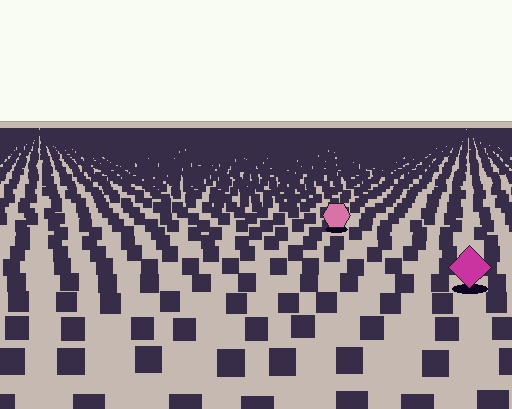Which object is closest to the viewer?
The magenta diamond is closest. The texture marks near it are larger and more spread out.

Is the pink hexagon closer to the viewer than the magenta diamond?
No. The magenta diamond is closer — you can tell from the texture gradient: the ground texture is coarser near it.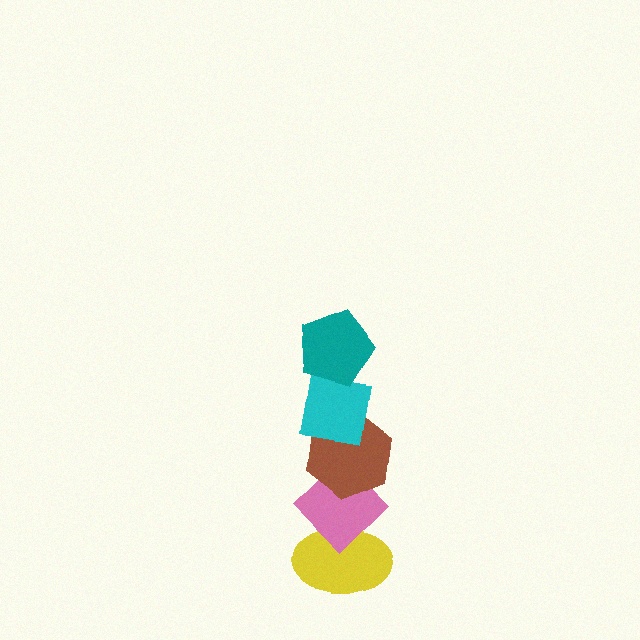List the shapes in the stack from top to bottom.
From top to bottom: the teal pentagon, the cyan square, the brown hexagon, the pink diamond, the yellow ellipse.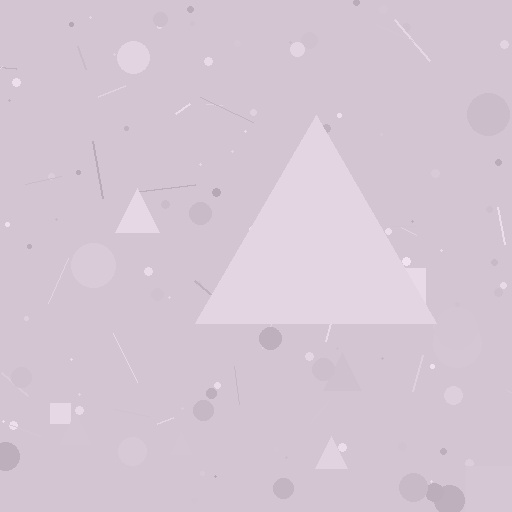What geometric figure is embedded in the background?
A triangle is embedded in the background.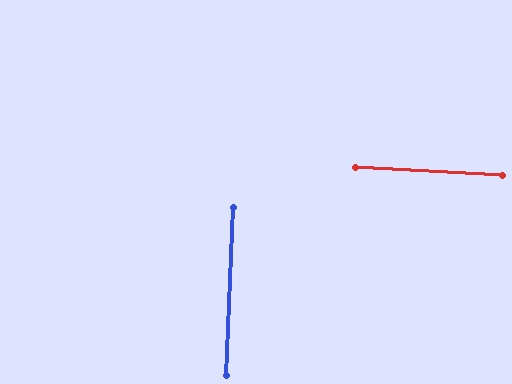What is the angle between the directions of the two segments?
Approximately 89 degrees.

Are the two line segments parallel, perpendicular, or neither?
Perpendicular — they meet at approximately 89°.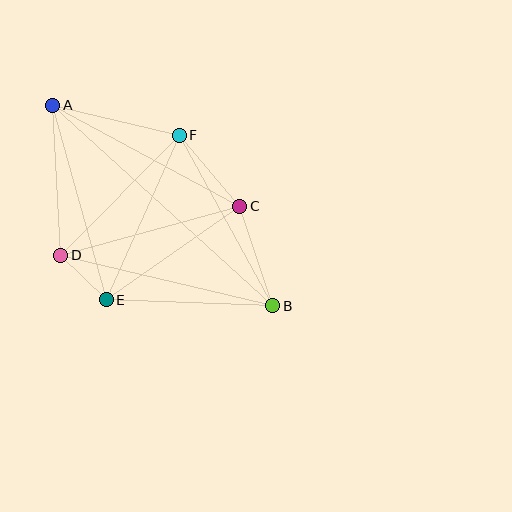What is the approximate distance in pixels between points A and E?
The distance between A and E is approximately 202 pixels.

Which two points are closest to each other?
Points D and E are closest to each other.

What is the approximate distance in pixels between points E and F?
The distance between E and F is approximately 180 pixels.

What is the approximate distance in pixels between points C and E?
The distance between C and E is approximately 163 pixels.